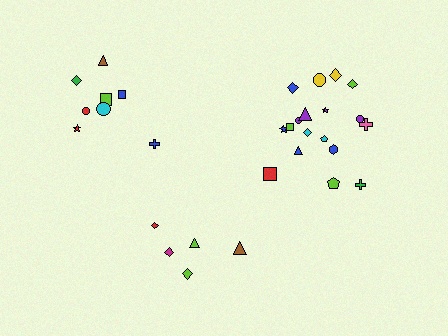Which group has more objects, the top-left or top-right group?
The top-right group.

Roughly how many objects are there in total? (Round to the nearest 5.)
Roughly 30 objects in total.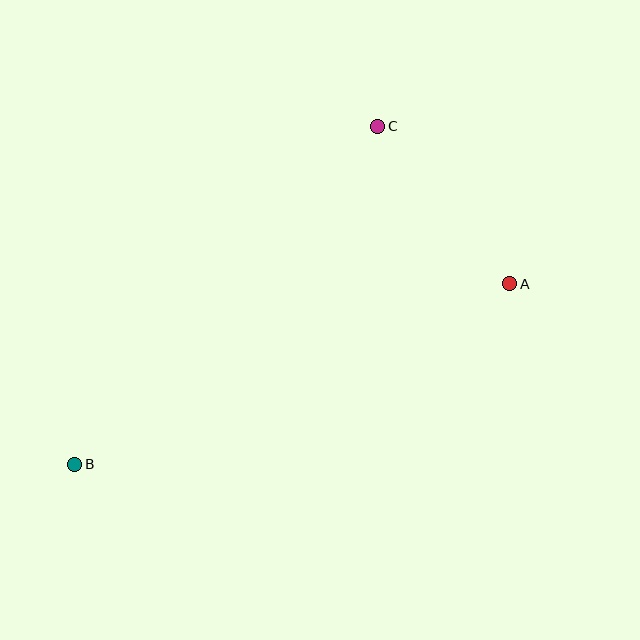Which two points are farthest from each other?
Points A and B are farthest from each other.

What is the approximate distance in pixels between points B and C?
The distance between B and C is approximately 454 pixels.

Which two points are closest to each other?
Points A and C are closest to each other.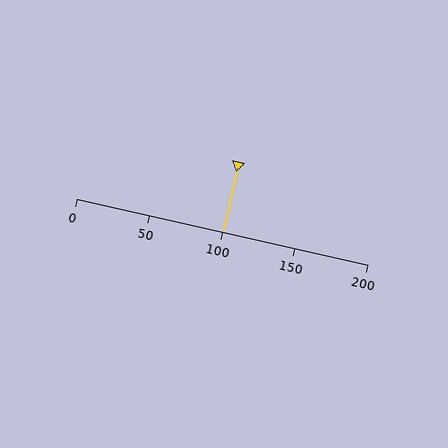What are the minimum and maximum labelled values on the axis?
The axis runs from 0 to 200.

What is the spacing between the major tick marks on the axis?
The major ticks are spaced 50 apart.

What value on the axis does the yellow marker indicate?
The marker indicates approximately 100.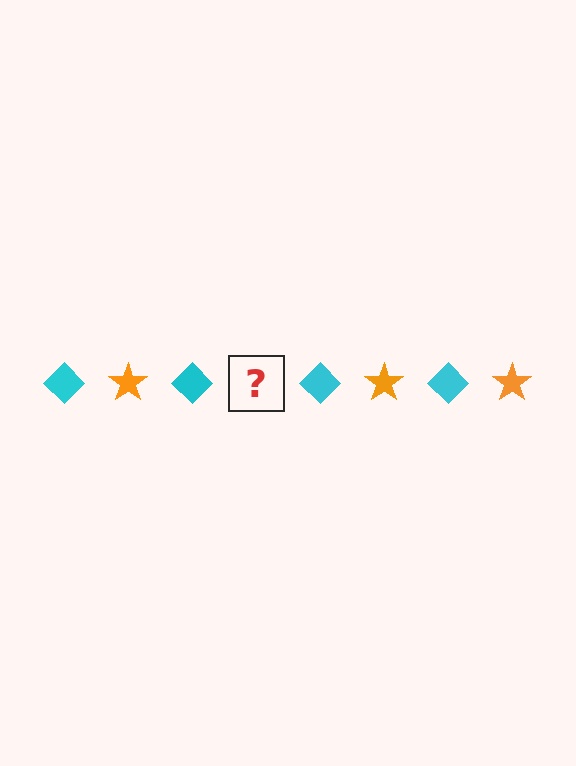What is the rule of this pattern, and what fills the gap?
The rule is that the pattern alternates between cyan diamond and orange star. The gap should be filled with an orange star.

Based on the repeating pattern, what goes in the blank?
The blank should be an orange star.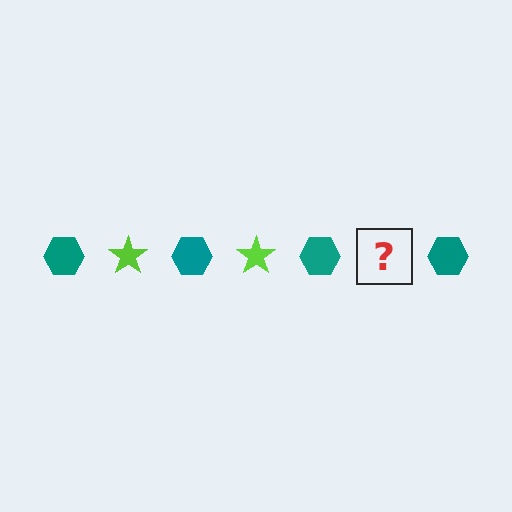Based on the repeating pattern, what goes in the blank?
The blank should be a lime star.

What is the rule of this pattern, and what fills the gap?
The rule is that the pattern alternates between teal hexagon and lime star. The gap should be filled with a lime star.